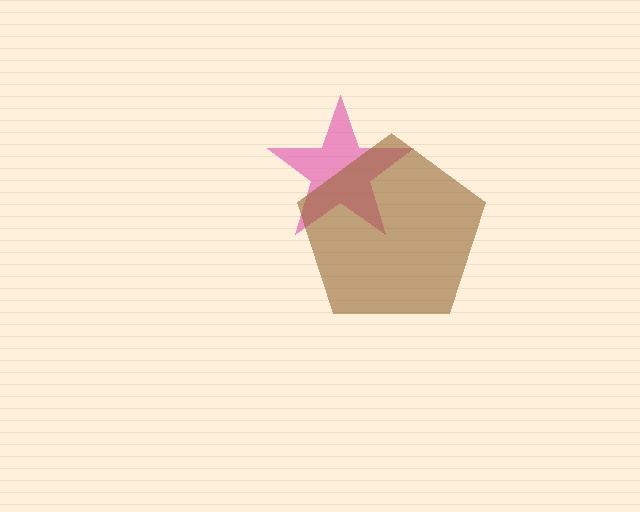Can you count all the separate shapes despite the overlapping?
Yes, there are 2 separate shapes.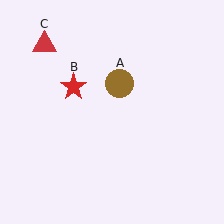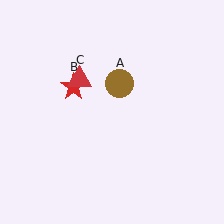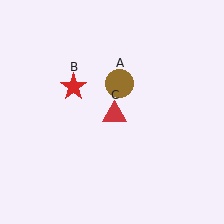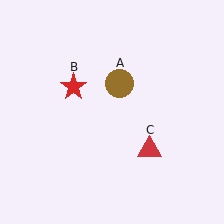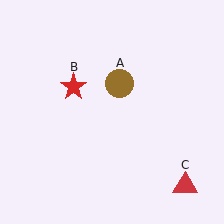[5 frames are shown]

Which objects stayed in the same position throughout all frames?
Brown circle (object A) and red star (object B) remained stationary.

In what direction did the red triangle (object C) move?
The red triangle (object C) moved down and to the right.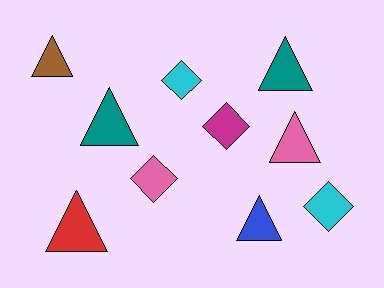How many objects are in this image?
There are 10 objects.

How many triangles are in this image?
There are 6 triangles.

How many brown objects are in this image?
There is 1 brown object.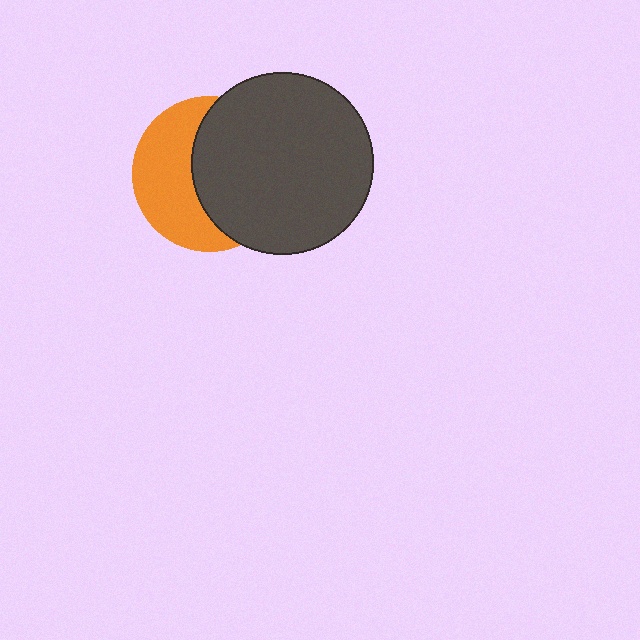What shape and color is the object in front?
The object in front is a dark gray circle.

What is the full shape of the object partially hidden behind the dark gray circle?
The partially hidden object is an orange circle.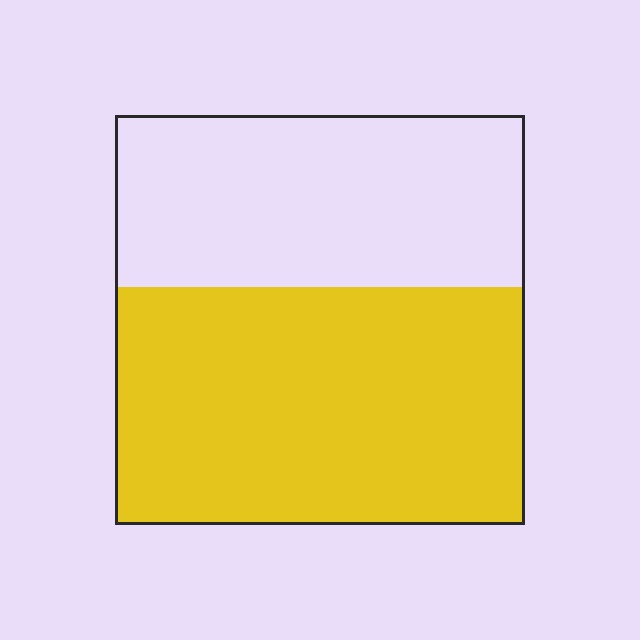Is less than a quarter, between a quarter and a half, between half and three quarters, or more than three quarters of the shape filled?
Between half and three quarters.